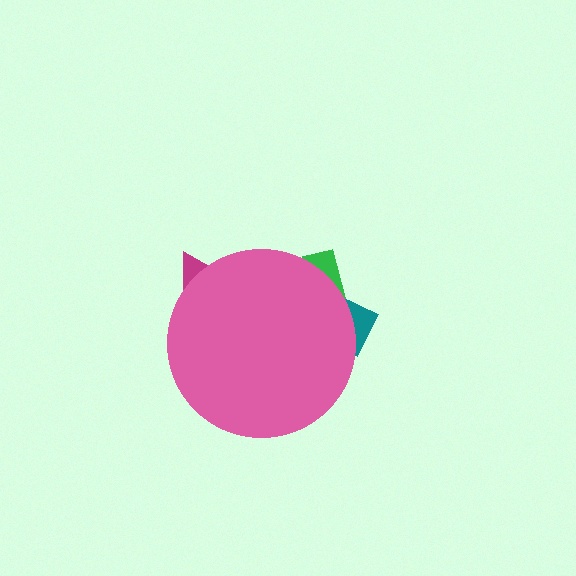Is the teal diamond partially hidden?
Yes, the teal diamond is partially hidden behind the pink circle.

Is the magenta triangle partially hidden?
Yes, the magenta triangle is partially hidden behind the pink circle.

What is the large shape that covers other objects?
A pink circle.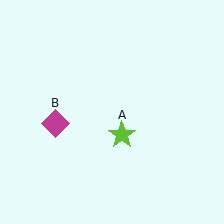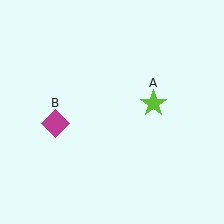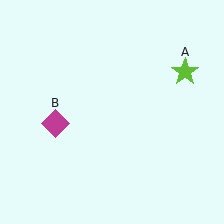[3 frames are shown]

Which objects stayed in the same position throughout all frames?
Magenta diamond (object B) remained stationary.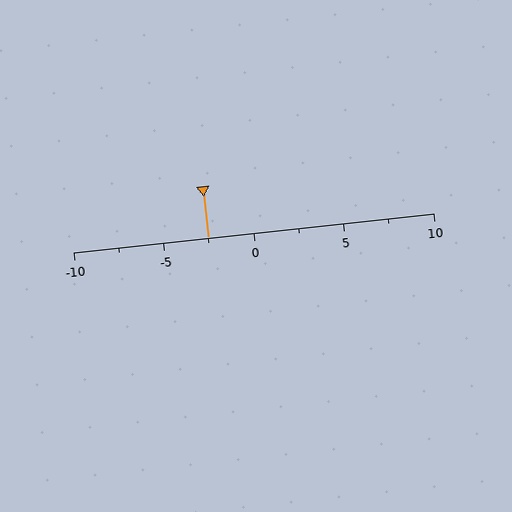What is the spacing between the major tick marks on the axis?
The major ticks are spaced 5 apart.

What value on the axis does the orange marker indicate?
The marker indicates approximately -2.5.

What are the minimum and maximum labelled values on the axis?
The axis runs from -10 to 10.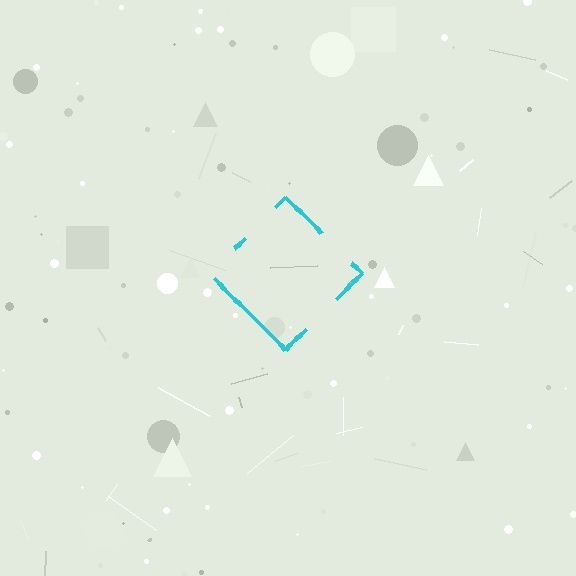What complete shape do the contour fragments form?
The contour fragments form a diamond.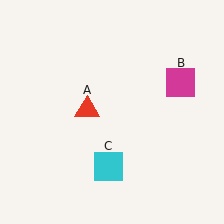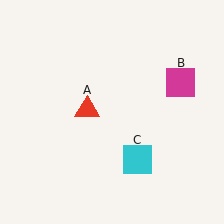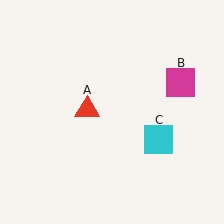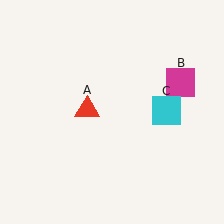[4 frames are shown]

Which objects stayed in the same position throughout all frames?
Red triangle (object A) and magenta square (object B) remained stationary.